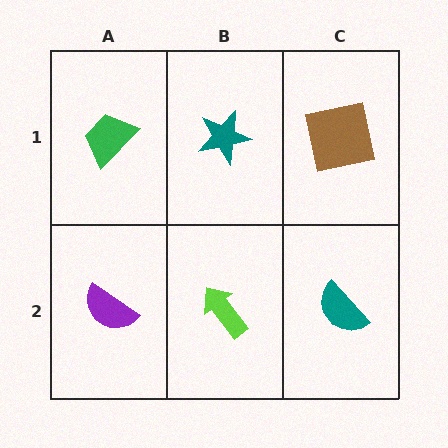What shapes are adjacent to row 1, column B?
A lime arrow (row 2, column B), a green trapezoid (row 1, column A), a brown square (row 1, column C).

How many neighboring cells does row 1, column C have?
2.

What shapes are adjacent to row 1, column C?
A teal semicircle (row 2, column C), a teal star (row 1, column B).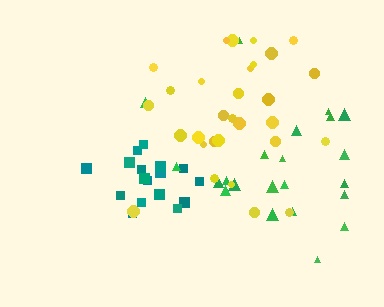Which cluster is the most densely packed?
Teal.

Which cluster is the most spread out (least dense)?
Green.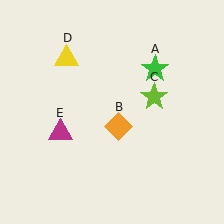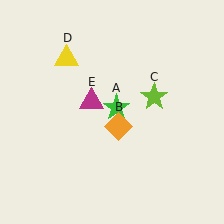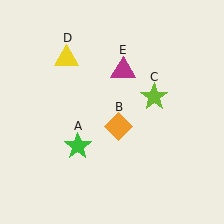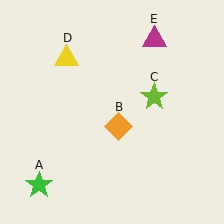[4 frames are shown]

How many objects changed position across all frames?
2 objects changed position: green star (object A), magenta triangle (object E).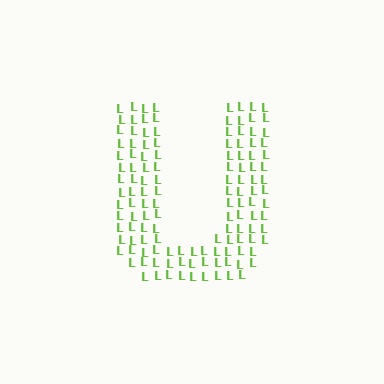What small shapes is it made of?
It is made of small letter L's.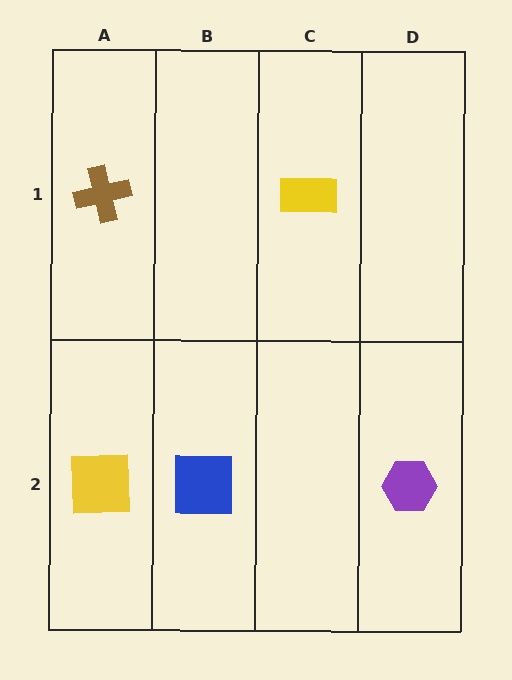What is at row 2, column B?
A blue square.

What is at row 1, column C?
A yellow rectangle.